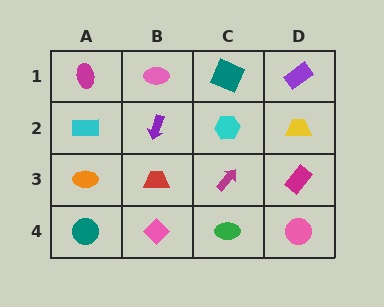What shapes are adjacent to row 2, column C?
A teal square (row 1, column C), a magenta arrow (row 3, column C), a purple arrow (row 2, column B), a yellow trapezoid (row 2, column D).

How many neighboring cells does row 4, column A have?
2.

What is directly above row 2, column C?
A teal square.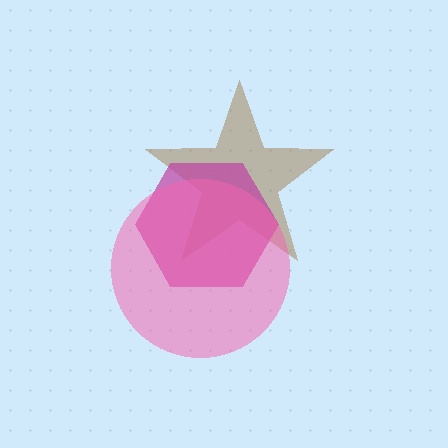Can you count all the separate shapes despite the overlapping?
Yes, there are 3 separate shapes.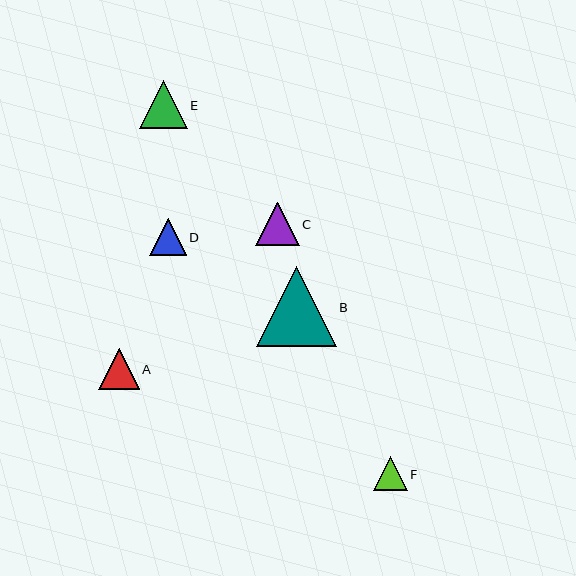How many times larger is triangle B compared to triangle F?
Triangle B is approximately 2.4 times the size of triangle F.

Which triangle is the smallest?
Triangle F is the smallest with a size of approximately 34 pixels.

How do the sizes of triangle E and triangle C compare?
Triangle E and triangle C are approximately the same size.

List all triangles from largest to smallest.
From largest to smallest: B, E, C, A, D, F.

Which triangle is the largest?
Triangle B is the largest with a size of approximately 80 pixels.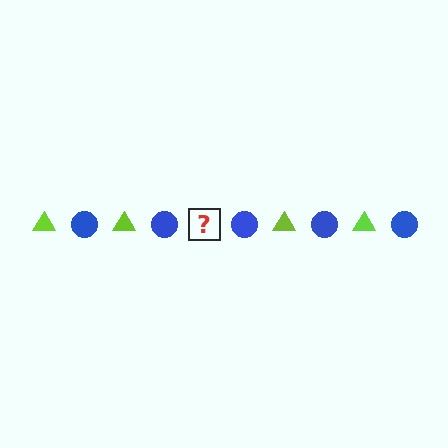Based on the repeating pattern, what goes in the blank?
The blank should be a lime triangle.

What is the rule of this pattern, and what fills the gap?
The rule is that the pattern alternates between lime triangle and blue circle. The gap should be filled with a lime triangle.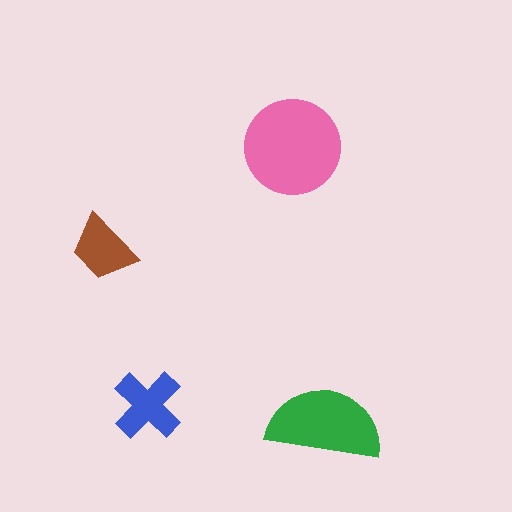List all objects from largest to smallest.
The pink circle, the green semicircle, the blue cross, the brown trapezoid.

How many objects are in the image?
There are 4 objects in the image.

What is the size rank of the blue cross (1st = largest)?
3rd.